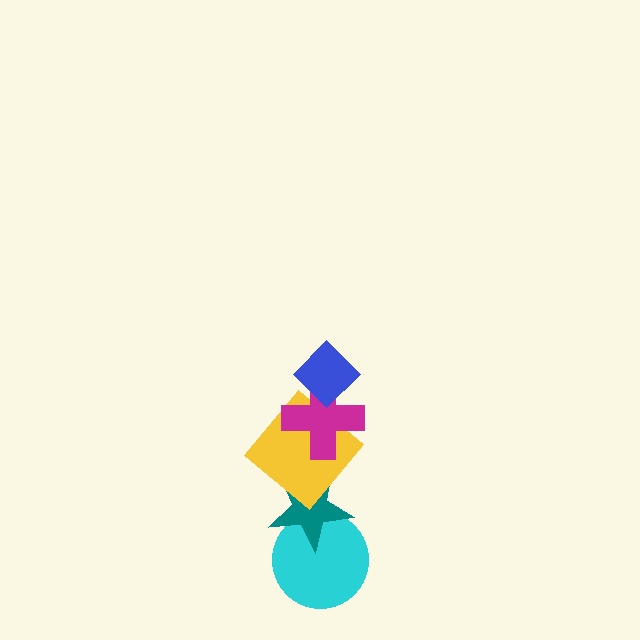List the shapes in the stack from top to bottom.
From top to bottom: the blue diamond, the magenta cross, the yellow diamond, the teal star, the cyan circle.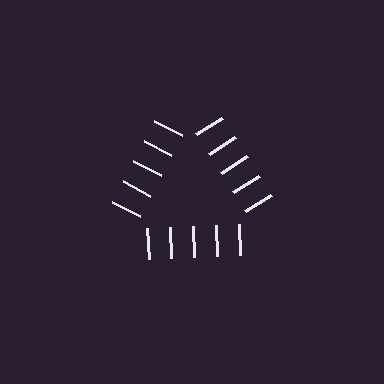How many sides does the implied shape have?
3 sides — the line-ends trace a triangle.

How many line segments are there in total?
15 — 5 along each of the 3 edges.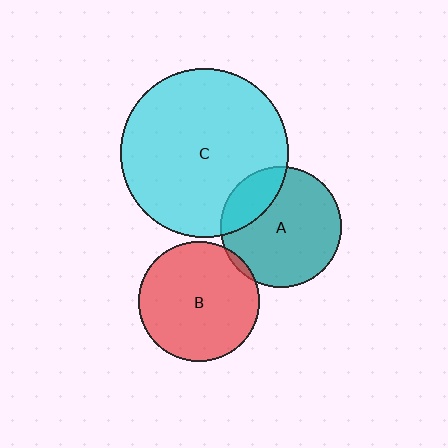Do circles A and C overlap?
Yes.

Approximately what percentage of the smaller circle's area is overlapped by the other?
Approximately 20%.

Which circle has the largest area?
Circle C (cyan).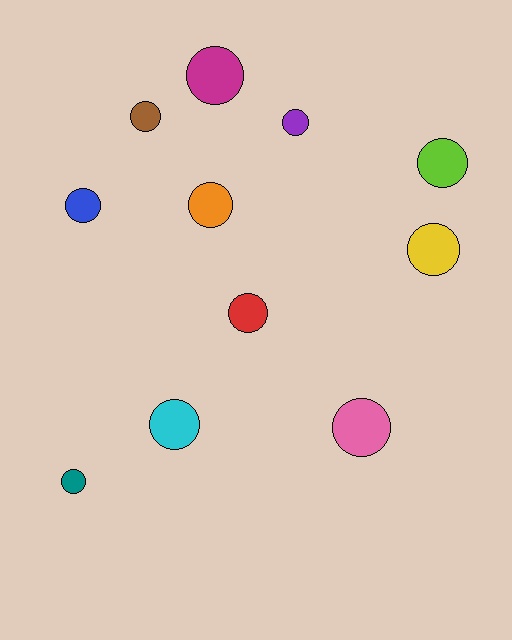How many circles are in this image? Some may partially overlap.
There are 11 circles.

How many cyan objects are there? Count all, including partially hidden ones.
There is 1 cyan object.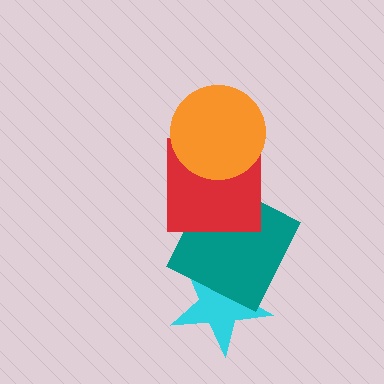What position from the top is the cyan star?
The cyan star is 4th from the top.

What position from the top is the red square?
The red square is 2nd from the top.